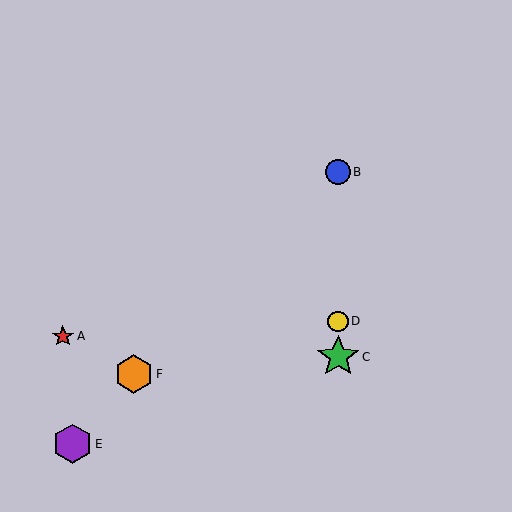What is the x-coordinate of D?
Object D is at x≈338.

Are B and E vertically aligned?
No, B is at x≈338 and E is at x≈72.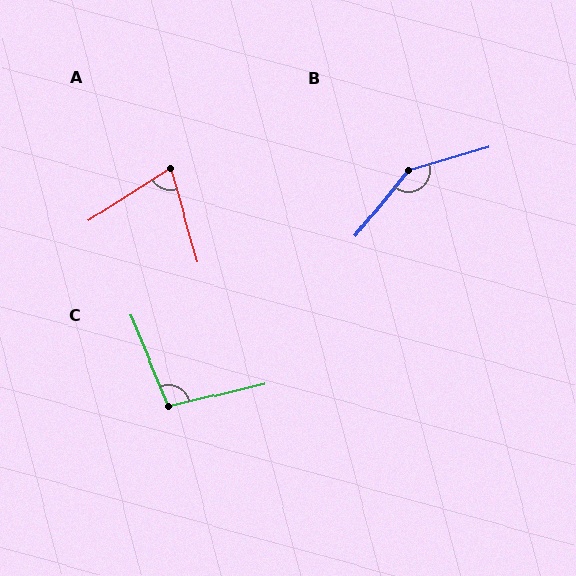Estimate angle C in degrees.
Approximately 99 degrees.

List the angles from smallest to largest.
A (74°), C (99°), B (145°).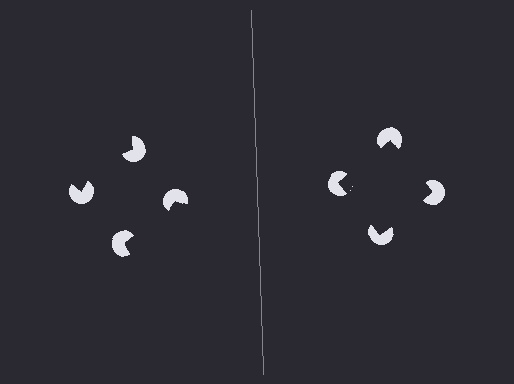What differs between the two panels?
The pac-man discs are positioned identically on both sides; only the wedge orientations differ. On the right they align to a square; on the left they are misaligned.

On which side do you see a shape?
An illusory square appears on the right side. On the left side the wedge cuts are rotated, so no coherent shape forms.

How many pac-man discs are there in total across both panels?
8 — 4 on each side.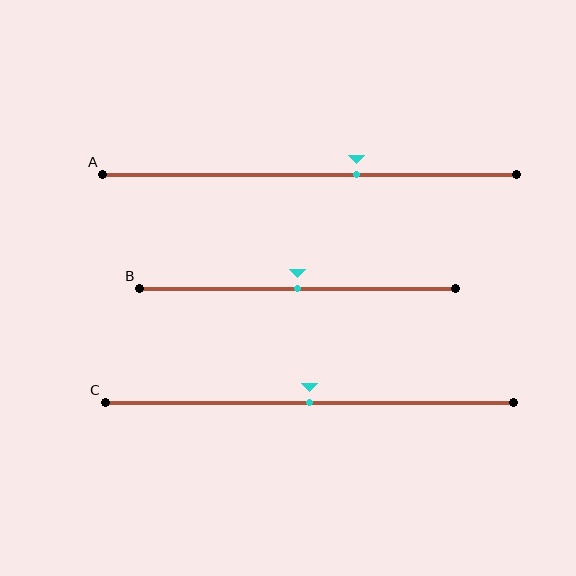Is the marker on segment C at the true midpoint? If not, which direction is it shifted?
Yes, the marker on segment C is at the true midpoint.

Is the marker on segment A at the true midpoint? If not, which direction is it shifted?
No, the marker on segment A is shifted to the right by about 11% of the segment length.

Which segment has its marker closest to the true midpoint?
Segment B has its marker closest to the true midpoint.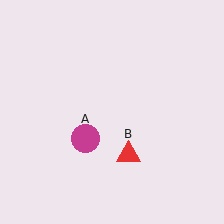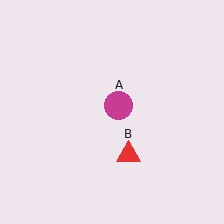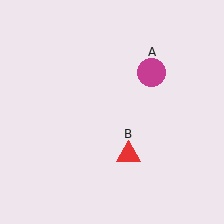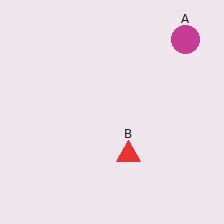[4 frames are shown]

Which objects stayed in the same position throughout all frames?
Red triangle (object B) remained stationary.